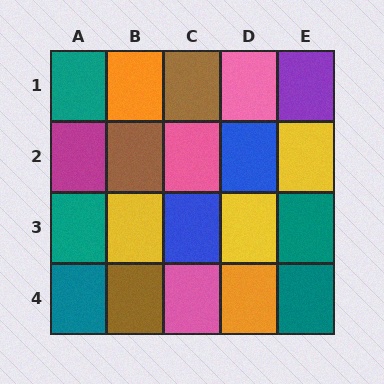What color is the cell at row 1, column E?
Purple.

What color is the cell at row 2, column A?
Magenta.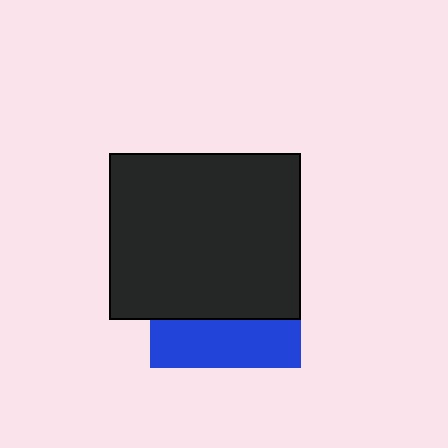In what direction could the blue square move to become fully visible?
The blue square could move down. That would shift it out from behind the black rectangle entirely.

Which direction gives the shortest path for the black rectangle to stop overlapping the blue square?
Moving up gives the shortest separation.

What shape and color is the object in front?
The object in front is a black rectangle.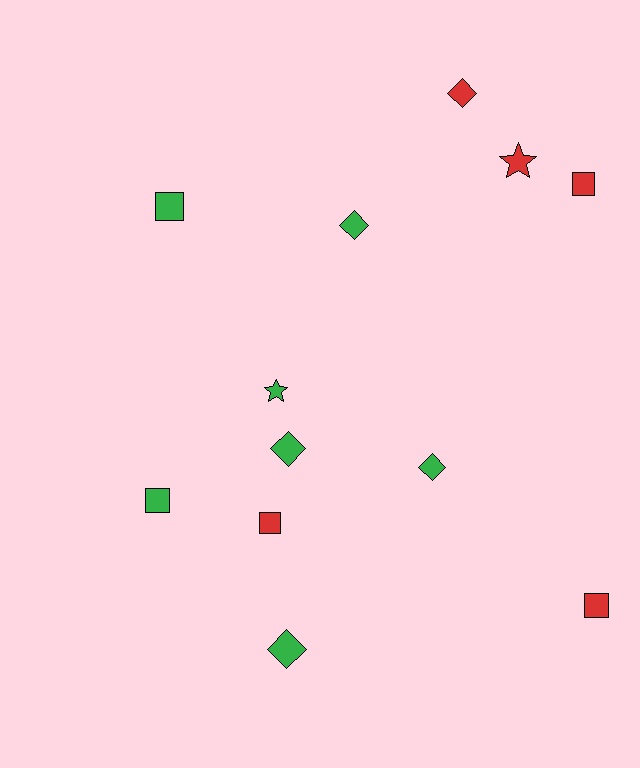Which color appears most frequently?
Green, with 7 objects.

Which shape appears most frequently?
Square, with 5 objects.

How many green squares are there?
There are 2 green squares.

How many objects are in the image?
There are 12 objects.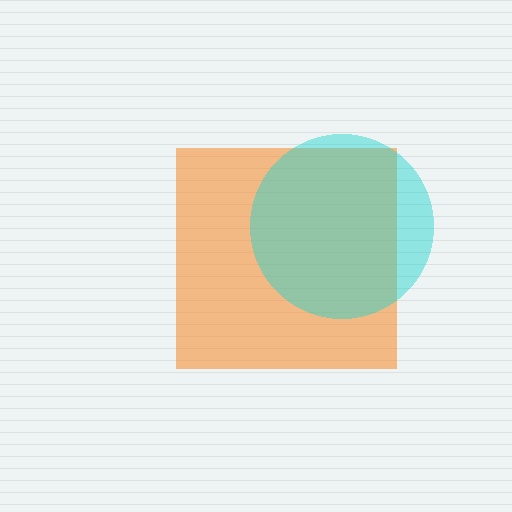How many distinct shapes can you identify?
There are 2 distinct shapes: an orange square, a cyan circle.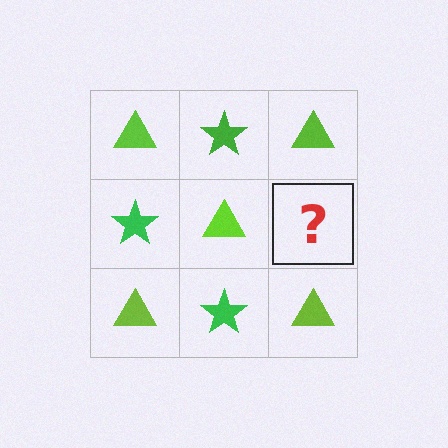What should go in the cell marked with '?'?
The missing cell should contain a green star.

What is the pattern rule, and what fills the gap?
The rule is that it alternates lime triangle and green star in a checkerboard pattern. The gap should be filled with a green star.